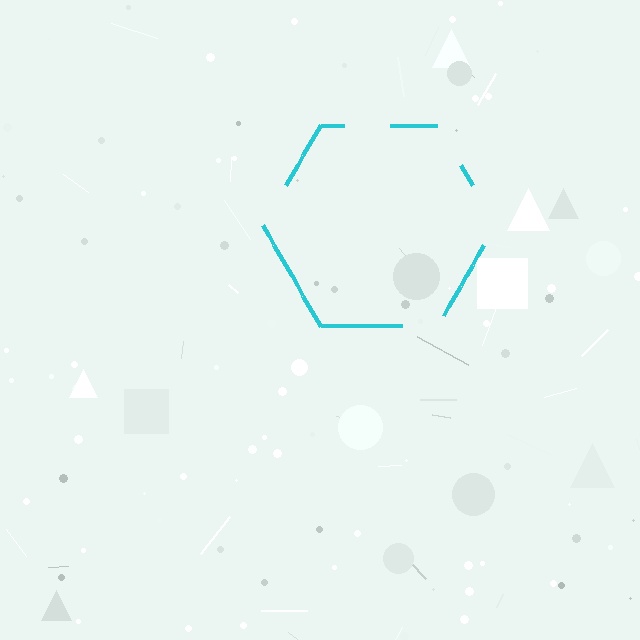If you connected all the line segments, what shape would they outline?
They would outline a hexagon.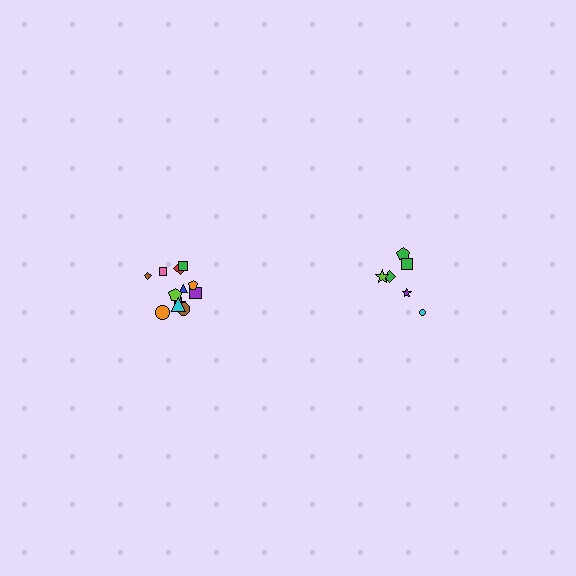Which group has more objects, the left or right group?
The left group.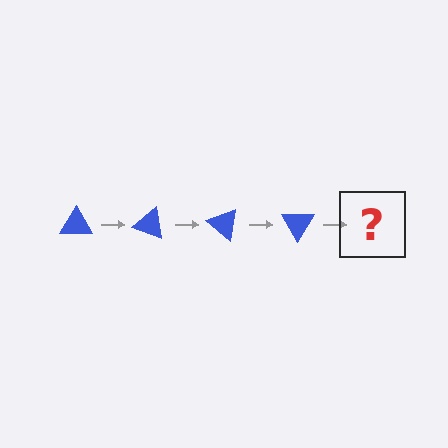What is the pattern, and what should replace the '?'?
The pattern is that the triangle rotates 20 degrees each step. The '?' should be a blue triangle rotated 80 degrees.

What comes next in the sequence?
The next element should be a blue triangle rotated 80 degrees.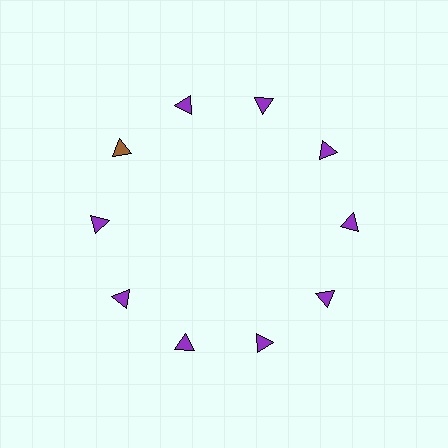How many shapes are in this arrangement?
There are 10 shapes arranged in a ring pattern.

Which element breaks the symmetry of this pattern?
The brown triangle at roughly the 10 o'clock position breaks the symmetry. All other shapes are purple triangles.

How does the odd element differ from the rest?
It has a different color: brown instead of purple.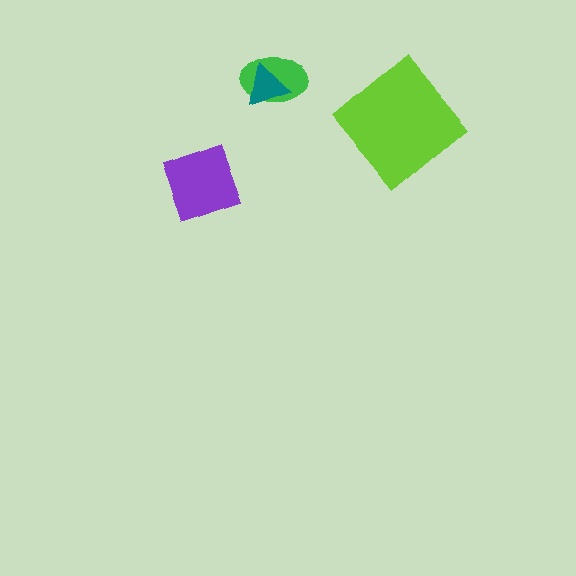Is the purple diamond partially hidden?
No, no other shape covers it.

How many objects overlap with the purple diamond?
0 objects overlap with the purple diamond.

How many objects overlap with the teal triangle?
1 object overlaps with the teal triangle.